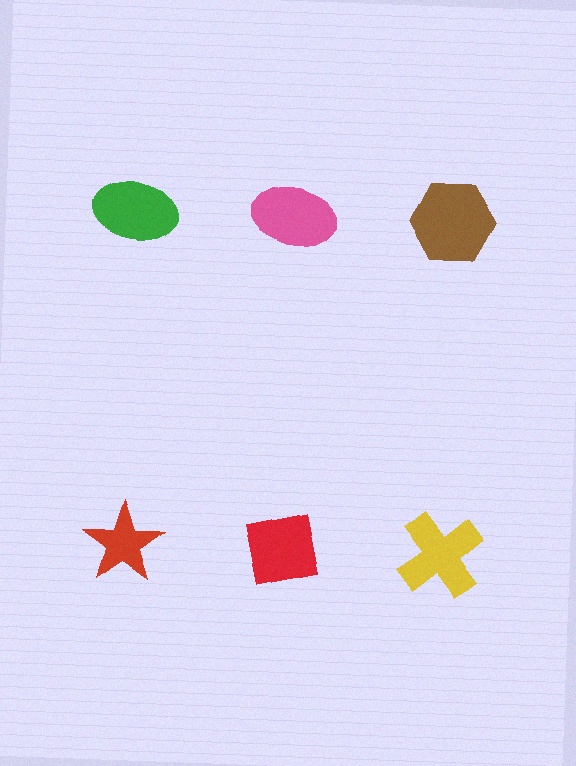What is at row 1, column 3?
A brown hexagon.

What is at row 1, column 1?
A green ellipse.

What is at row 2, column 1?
A red star.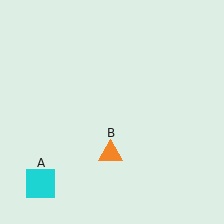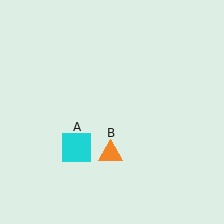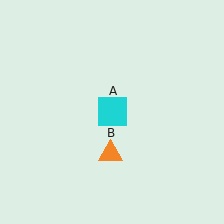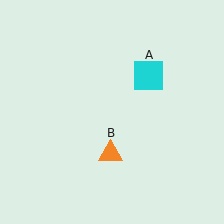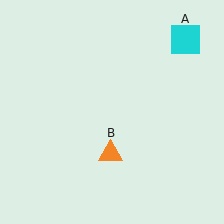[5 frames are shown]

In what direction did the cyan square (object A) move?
The cyan square (object A) moved up and to the right.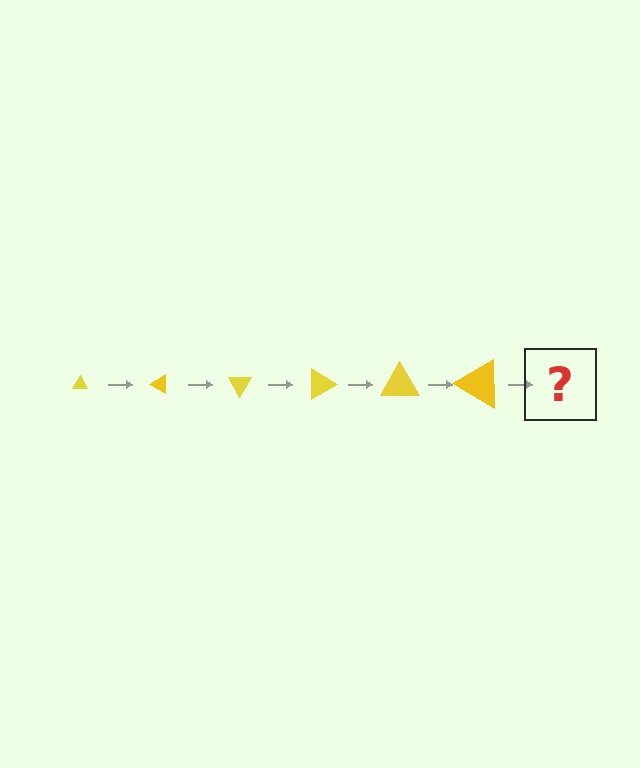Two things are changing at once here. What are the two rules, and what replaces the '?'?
The two rules are that the triangle grows larger each step and it rotates 30 degrees each step. The '?' should be a triangle, larger than the previous one and rotated 180 degrees from the start.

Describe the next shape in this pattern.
It should be a triangle, larger than the previous one and rotated 180 degrees from the start.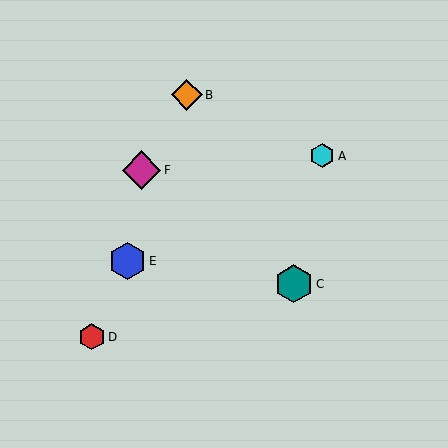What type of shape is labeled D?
Shape D is a red hexagon.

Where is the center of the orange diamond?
The center of the orange diamond is at (187, 95).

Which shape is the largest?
The magenta diamond (labeled F) is the largest.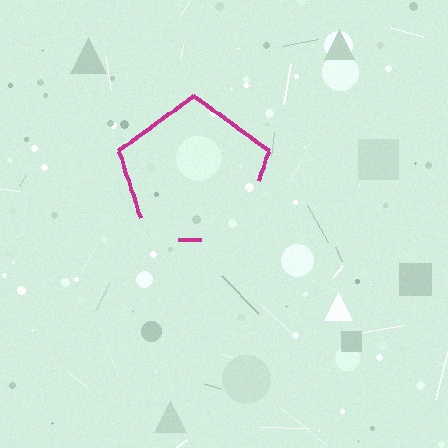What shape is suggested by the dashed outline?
The dashed outline suggests a pentagon.